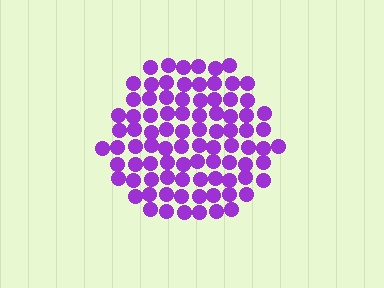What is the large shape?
The large shape is a hexagon.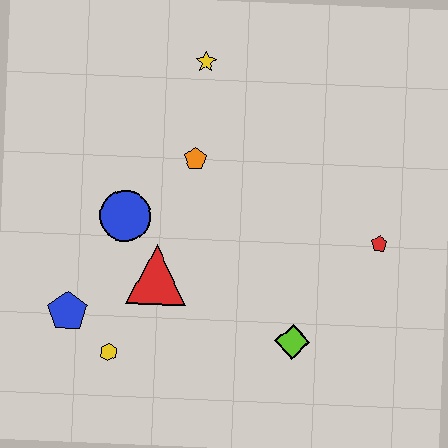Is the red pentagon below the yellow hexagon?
No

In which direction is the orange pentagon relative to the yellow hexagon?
The orange pentagon is above the yellow hexagon.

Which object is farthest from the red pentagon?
The blue pentagon is farthest from the red pentagon.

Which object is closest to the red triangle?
The blue circle is closest to the red triangle.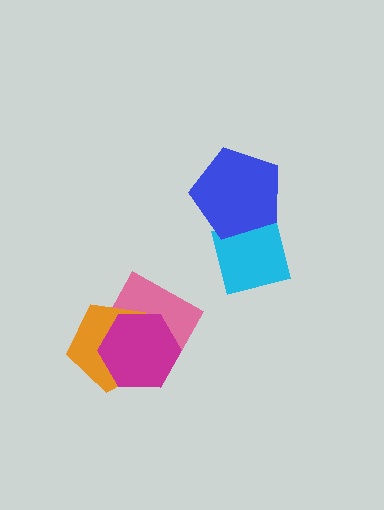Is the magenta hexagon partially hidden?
No, no other shape covers it.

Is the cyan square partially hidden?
Yes, it is partially covered by another shape.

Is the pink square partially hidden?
Yes, it is partially covered by another shape.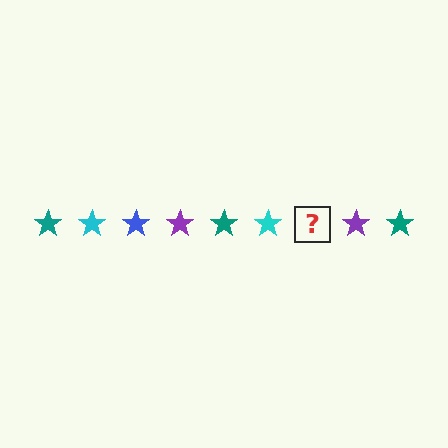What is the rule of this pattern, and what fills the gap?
The rule is that the pattern cycles through teal, cyan, blue, purple stars. The gap should be filled with a blue star.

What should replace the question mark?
The question mark should be replaced with a blue star.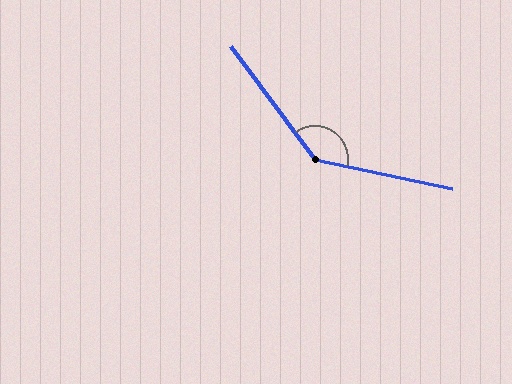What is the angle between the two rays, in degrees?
Approximately 138 degrees.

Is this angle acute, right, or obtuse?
It is obtuse.